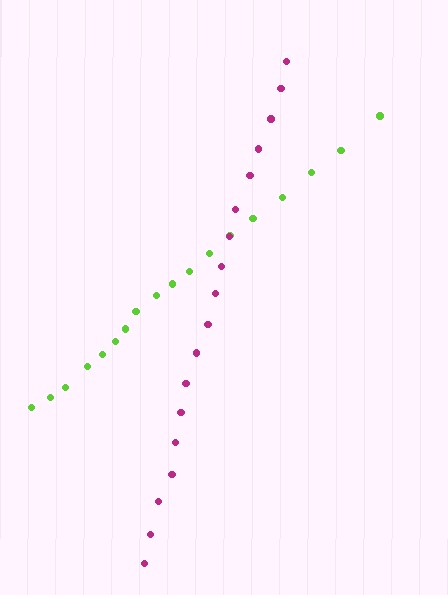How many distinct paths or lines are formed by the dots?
There are 2 distinct paths.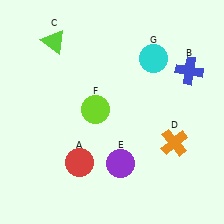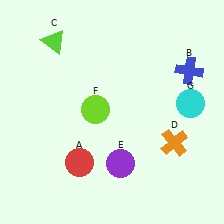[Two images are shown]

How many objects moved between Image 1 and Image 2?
1 object moved between the two images.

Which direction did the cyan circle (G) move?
The cyan circle (G) moved down.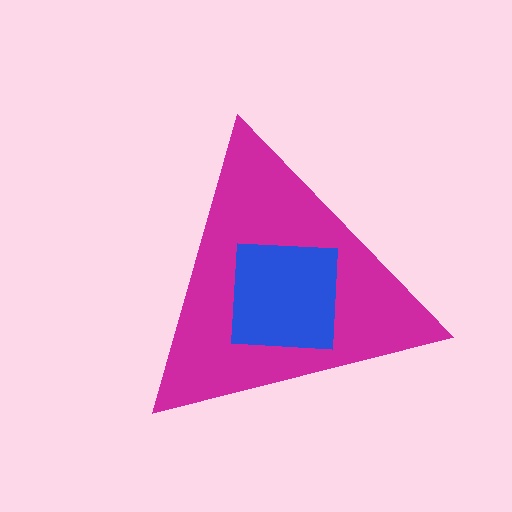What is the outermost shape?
The magenta triangle.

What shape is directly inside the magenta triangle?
The blue square.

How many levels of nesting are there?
2.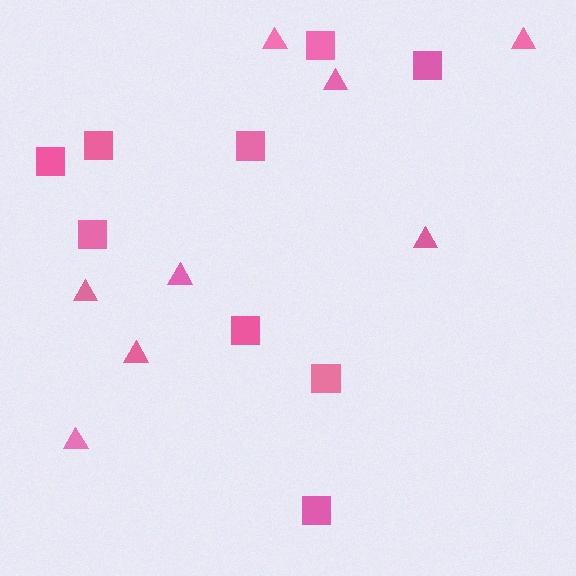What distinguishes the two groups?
There are 2 groups: one group of triangles (8) and one group of squares (9).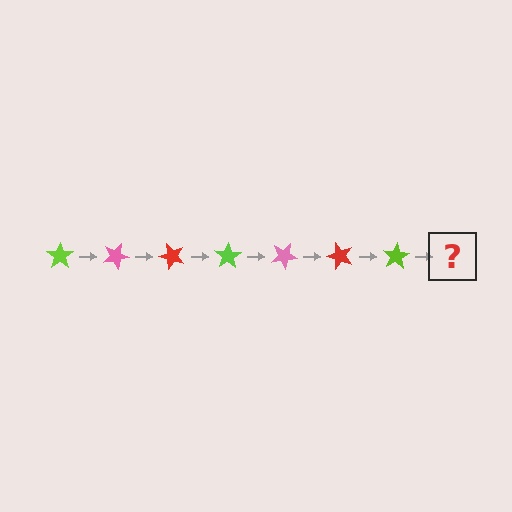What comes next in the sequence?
The next element should be a pink star, rotated 175 degrees from the start.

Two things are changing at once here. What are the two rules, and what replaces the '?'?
The two rules are that it rotates 25 degrees each step and the color cycles through lime, pink, and red. The '?' should be a pink star, rotated 175 degrees from the start.